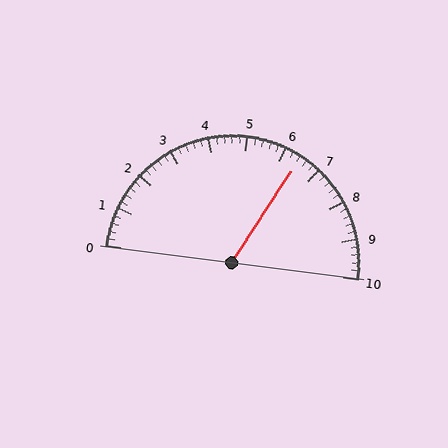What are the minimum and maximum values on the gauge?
The gauge ranges from 0 to 10.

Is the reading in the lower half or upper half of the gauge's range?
The reading is in the upper half of the range (0 to 10).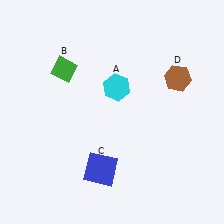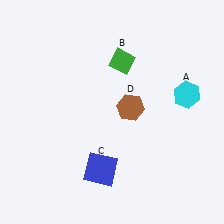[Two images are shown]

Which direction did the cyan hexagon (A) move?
The cyan hexagon (A) moved right.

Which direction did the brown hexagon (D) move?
The brown hexagon (D) moved left.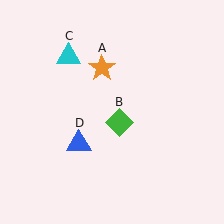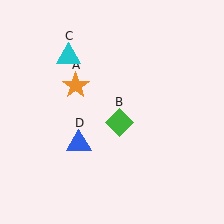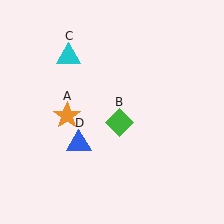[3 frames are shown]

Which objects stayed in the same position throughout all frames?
Green diamond (object B) and cyan triangle (object C) and blue triangle (object D) remained stationary.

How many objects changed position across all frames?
1 object changed position: orange star (object A).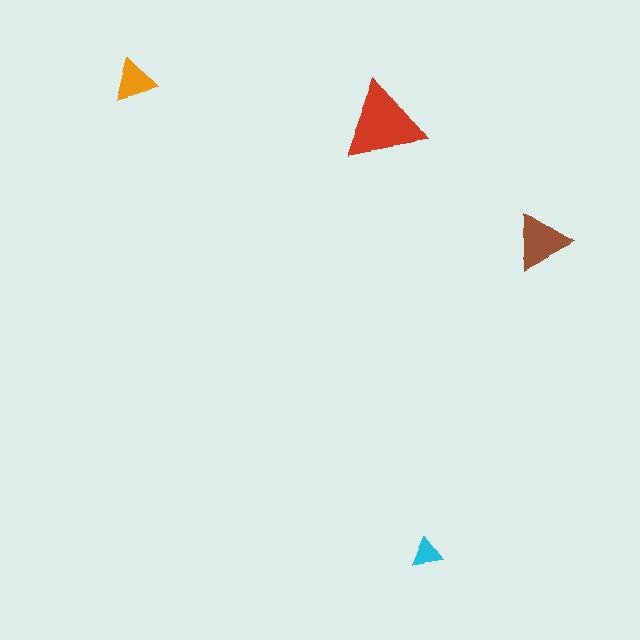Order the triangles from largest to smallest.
the red one, the brown one, the orange one, the cyan one.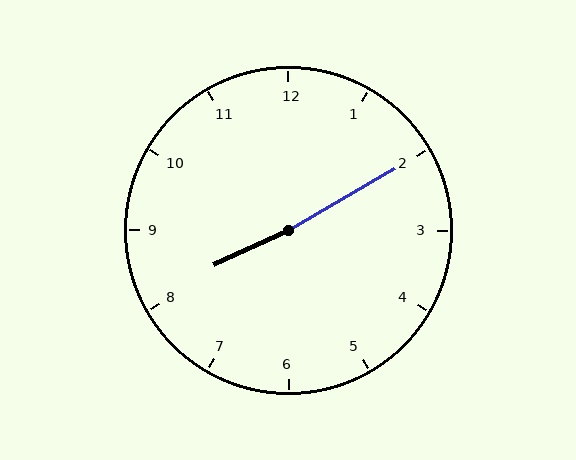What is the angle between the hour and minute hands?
Approximately 175 degrees.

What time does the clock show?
8:10.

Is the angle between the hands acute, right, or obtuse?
It is obtuse.